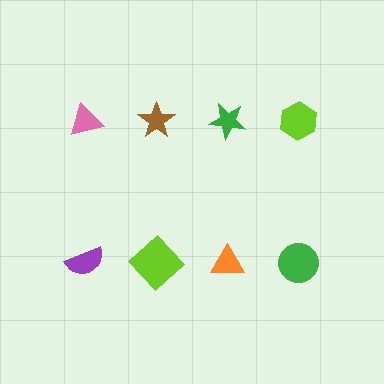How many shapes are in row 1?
4 shapes.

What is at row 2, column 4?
A green circle.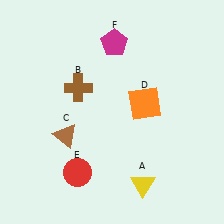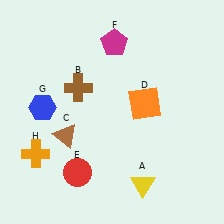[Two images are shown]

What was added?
A blue hexagon (G), an orange cross (H) were added in Image 2.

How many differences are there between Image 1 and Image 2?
There are 2 differences between the two images.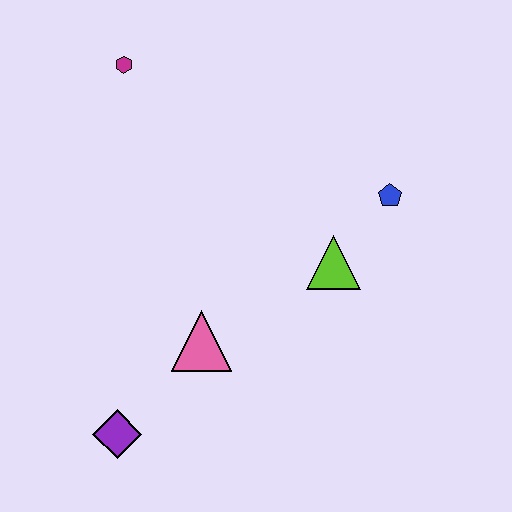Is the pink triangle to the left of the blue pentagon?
Yes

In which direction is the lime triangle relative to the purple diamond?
The lime triangle is to the right of the purple diamond.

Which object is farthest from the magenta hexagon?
The purple diamond is farthest from the magenta hexagon.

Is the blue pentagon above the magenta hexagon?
No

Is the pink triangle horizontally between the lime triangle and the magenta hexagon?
Yes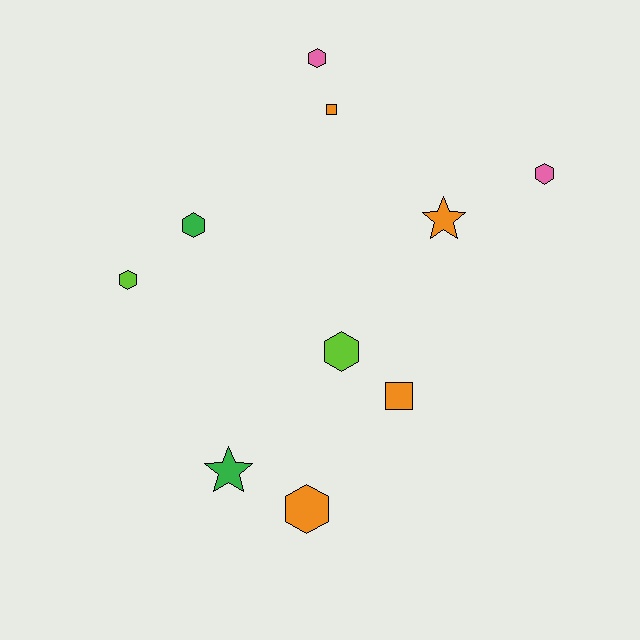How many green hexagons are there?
There is 1 green hexagon.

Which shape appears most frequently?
Hexagon, with 6 objects.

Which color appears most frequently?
Orange, with 4 objects.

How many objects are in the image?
There are 10 objects.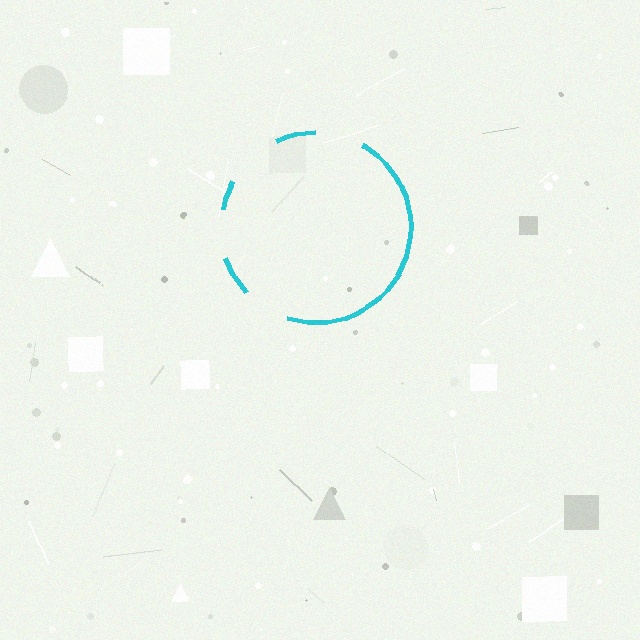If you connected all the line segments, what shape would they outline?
They would outline a circle.